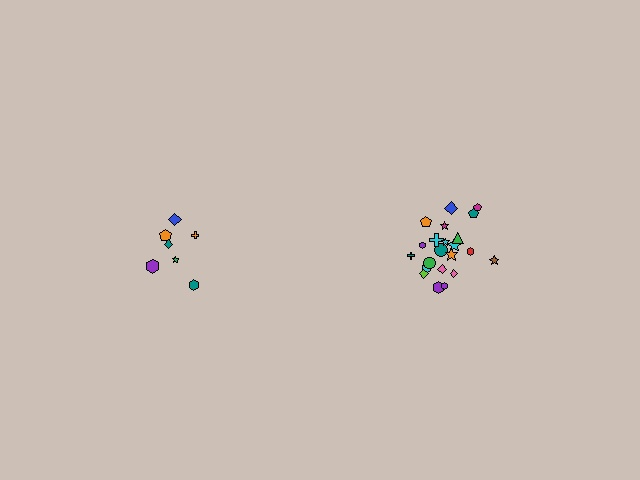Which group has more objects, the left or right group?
The right group.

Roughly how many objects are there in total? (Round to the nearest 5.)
Roughly 30 objects in total.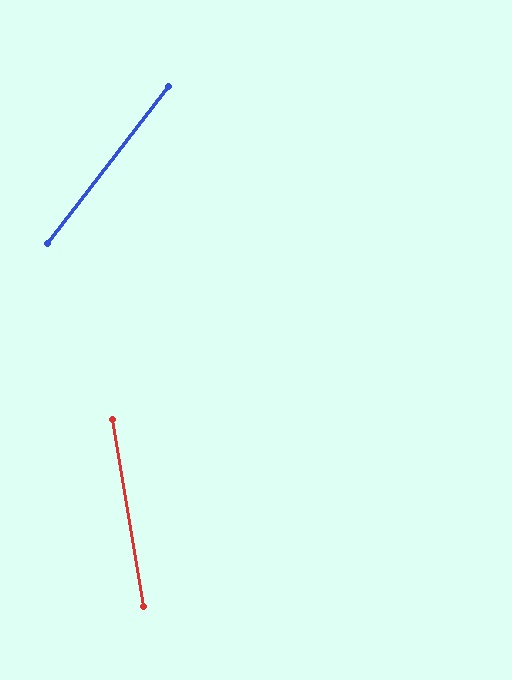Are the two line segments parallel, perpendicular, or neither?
Neither parallel nor perpendicular — they differ by about 47°.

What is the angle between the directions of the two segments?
Approximately 47 degrees.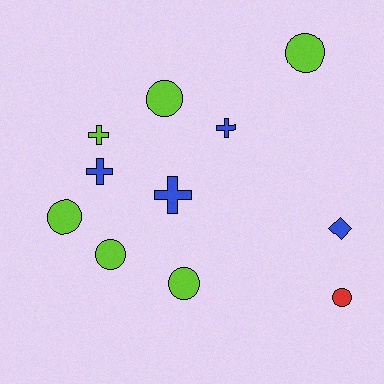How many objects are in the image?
There are 11 objects.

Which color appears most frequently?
Lime, with 6 objects.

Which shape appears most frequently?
Circle, with 6 objects.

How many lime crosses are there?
There is 1 lime cross.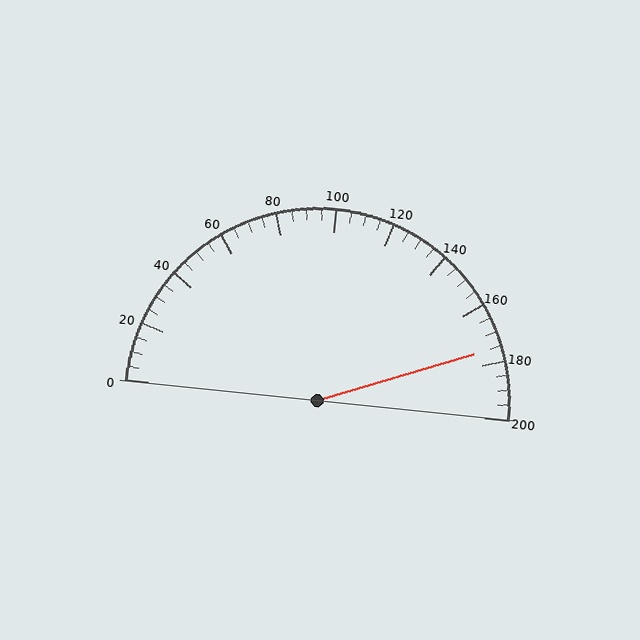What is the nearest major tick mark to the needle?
The nearest major tick mark is 180.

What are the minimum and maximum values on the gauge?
The gauge ranges from 0 to 200.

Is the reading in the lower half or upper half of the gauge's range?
The reading is in the upper half of the range (0 to 200).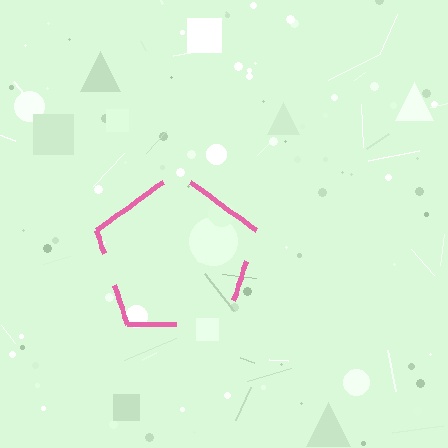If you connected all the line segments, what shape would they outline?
They would outline a pentagon.